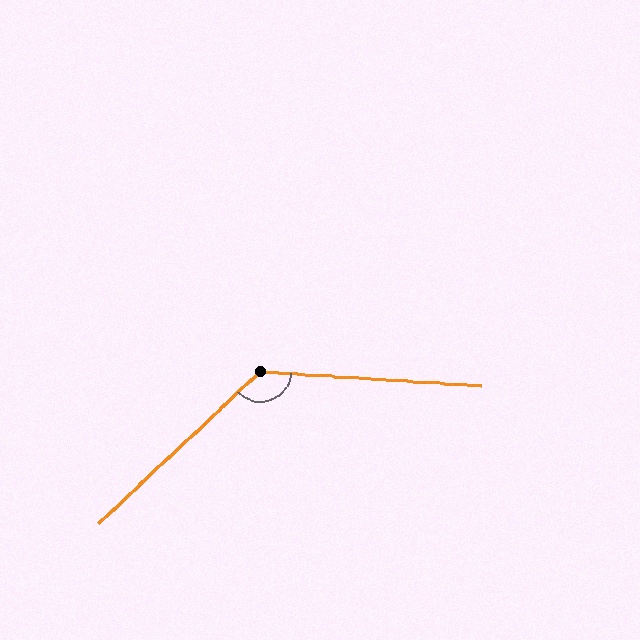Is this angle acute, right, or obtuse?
It is obtuse.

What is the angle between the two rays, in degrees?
Approximately 133 degrees.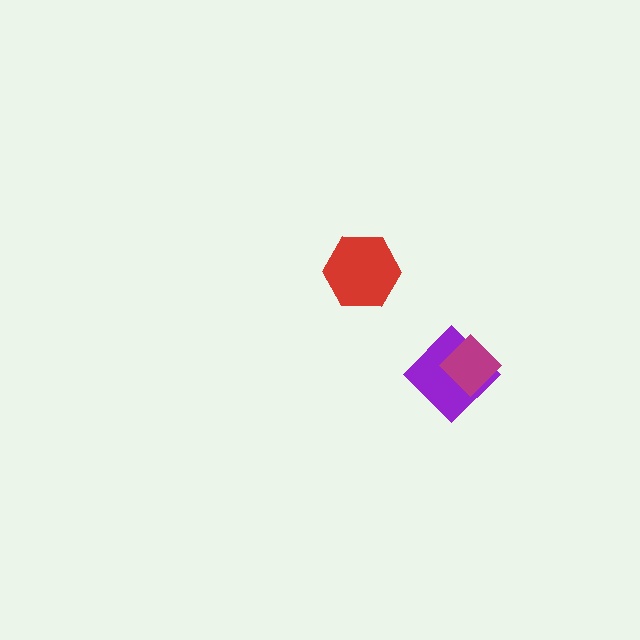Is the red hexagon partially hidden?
No, no other shape covers it.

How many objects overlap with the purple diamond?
1 object overlaps with the purple diamond.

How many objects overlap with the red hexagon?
0 objects overlap with the red hexagon.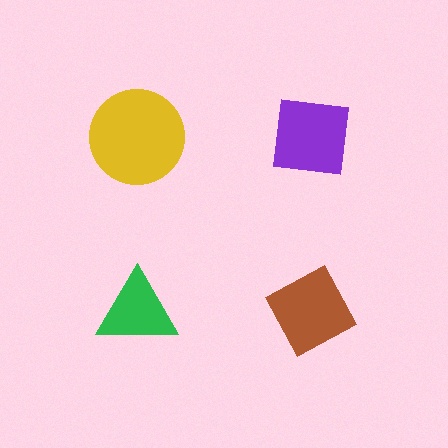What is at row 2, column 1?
A green triangle.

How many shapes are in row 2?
2 shapes.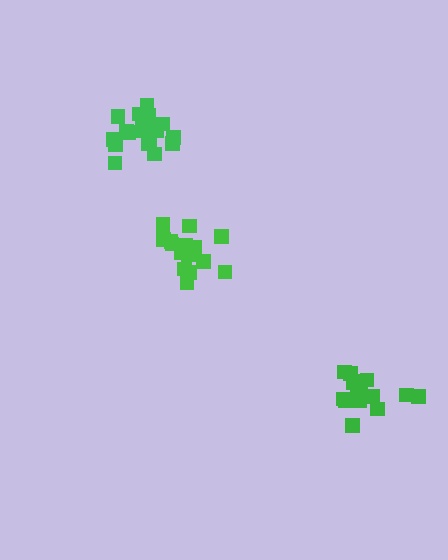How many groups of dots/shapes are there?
There are 3 groups.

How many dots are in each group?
Group 1: 15 dots, Group 2: 16 dots, Group 3: 19 dots (50 total).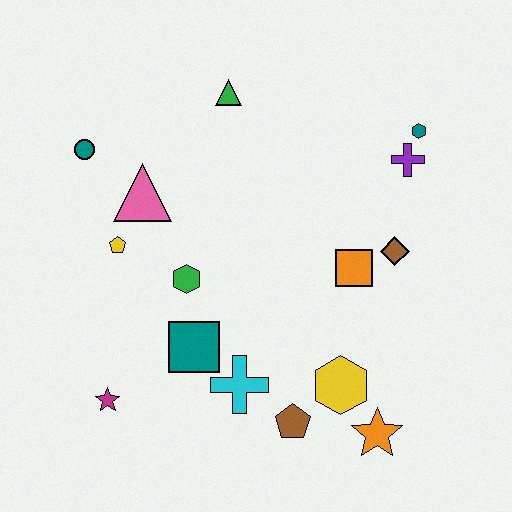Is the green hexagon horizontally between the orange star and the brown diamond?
No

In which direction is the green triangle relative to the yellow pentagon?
The green triangle is above the yellow pentagon.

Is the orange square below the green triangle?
Yes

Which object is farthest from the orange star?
The teal circle is farthest from the orange star.